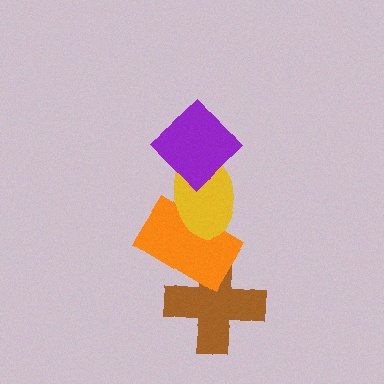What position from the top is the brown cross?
The brown cross is 4th from the top.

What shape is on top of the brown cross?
The orange rectangle is on top of the brown cross.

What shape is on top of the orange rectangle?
The yellow ellipse is on top of the orange rectangle.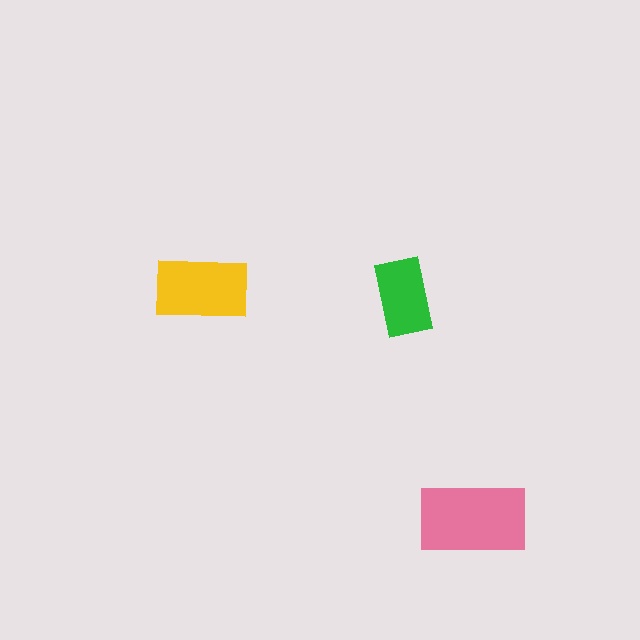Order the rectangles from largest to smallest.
the pink one, the yellow one, the green one.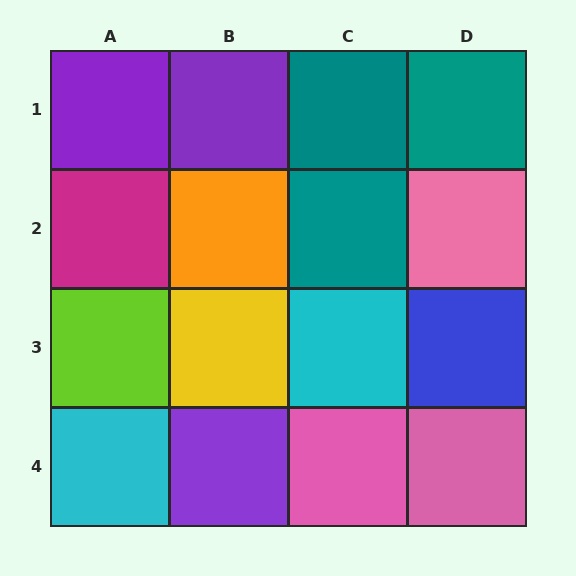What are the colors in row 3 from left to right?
Lime, yellow, cyan, blue.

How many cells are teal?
3 cells are teal.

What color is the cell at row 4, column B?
Purple.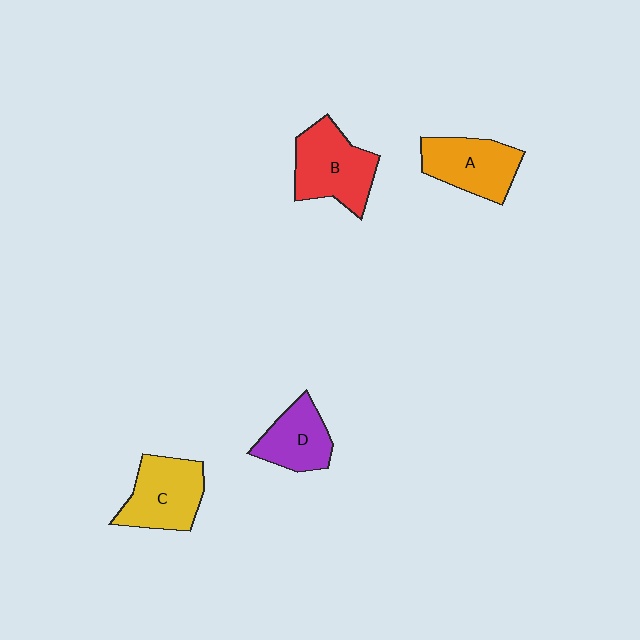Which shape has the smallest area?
Shape D (purple).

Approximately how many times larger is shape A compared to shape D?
Approximately 1.2 times.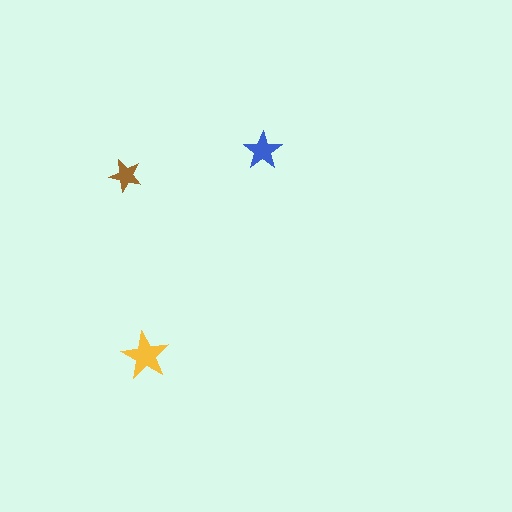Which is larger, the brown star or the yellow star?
The yellow one.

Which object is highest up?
The blue star is topmost.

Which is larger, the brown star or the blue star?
The blue one.